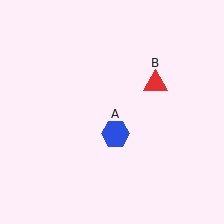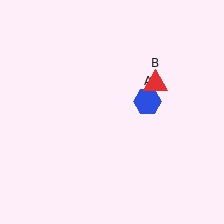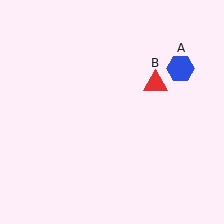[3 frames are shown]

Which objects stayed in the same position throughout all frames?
Red triangle (object B) remained stationary.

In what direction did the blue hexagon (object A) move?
The blue hexagon (object A) moved up and to the right.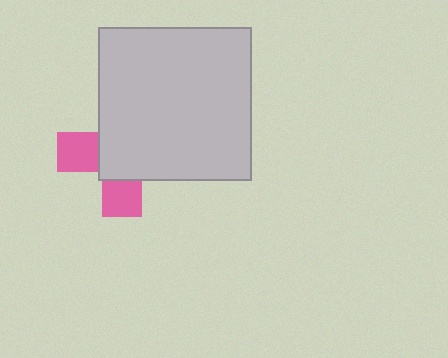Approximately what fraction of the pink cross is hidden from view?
Roughly 65% of the pink cross is hidden behind the light gray square.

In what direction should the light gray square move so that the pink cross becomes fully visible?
The light gray square should move toward the upper-right. That is the shortest direction to clear the overlap and leave the pink cross fully visible.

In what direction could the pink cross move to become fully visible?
The pink cross could move toward the lower-left. That would shift it out from behind the light gray square entirely.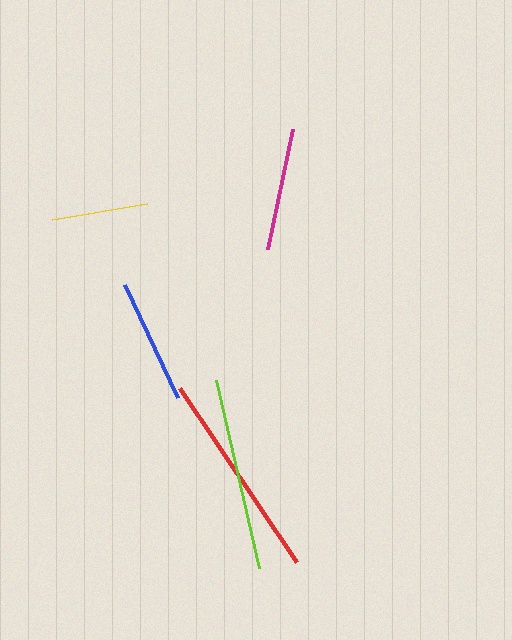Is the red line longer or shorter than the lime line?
The red line is longer than the lime line.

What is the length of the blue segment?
The blue segment is approximately 125 pixels long.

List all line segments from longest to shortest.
From longest to shortest: red, lime, blue, magenta, yellow.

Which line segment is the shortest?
The yellow line is the shortest at approximately 96 pixels.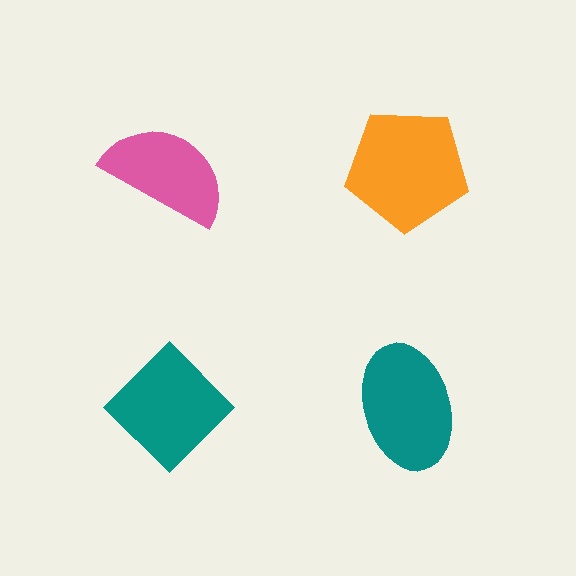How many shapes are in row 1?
2 shapes.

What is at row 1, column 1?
A pink semicircle.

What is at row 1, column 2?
An orange pentagon.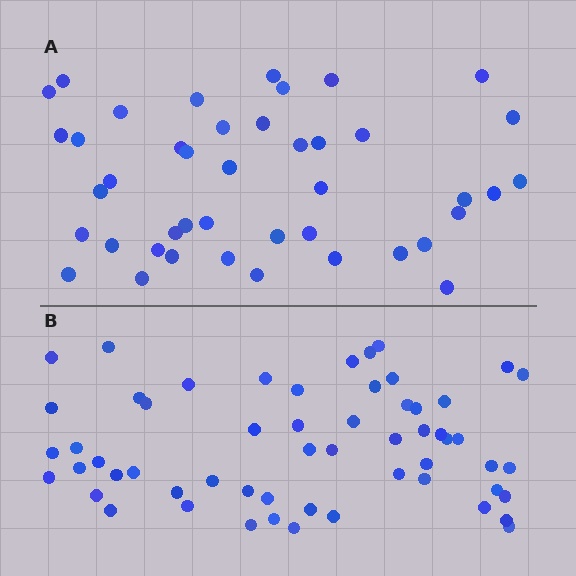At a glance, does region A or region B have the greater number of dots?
Region B (the bottom region) has more dots.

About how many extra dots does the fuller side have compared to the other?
Region B has approximately 15 more dots than region A.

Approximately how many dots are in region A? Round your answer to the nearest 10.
About 40 dots. (The exact count is 43, which rounds to 40.)